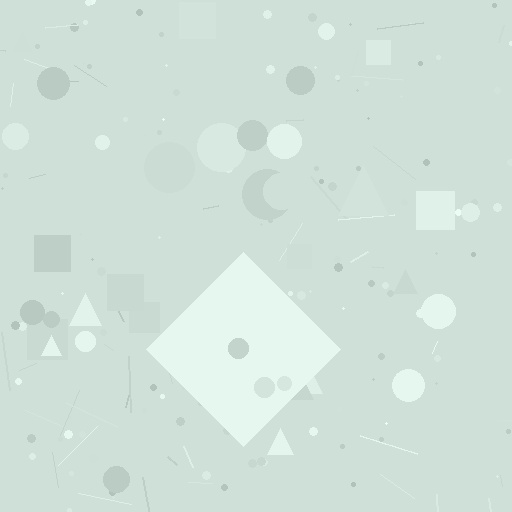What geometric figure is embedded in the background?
A diamond is embedded in the background.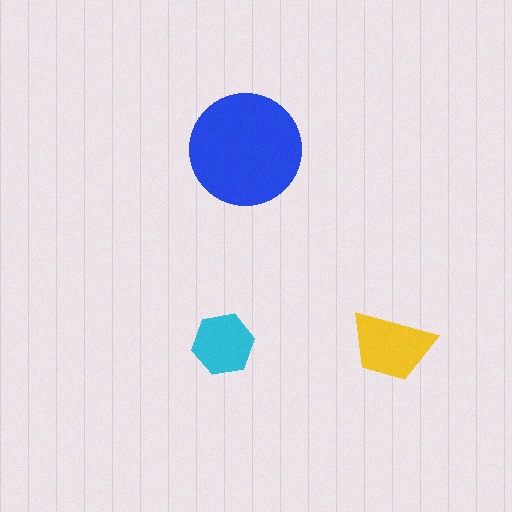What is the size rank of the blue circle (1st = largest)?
1st.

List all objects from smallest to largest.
The cyan hexagon, the yellow trapezoid, the blue circle.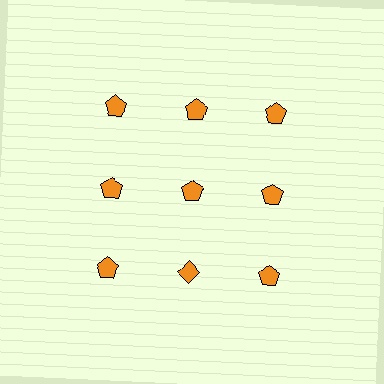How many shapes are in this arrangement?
There are 9 shapes arranged in a grid pattern.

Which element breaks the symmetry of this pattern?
The orange diamond in the third row, second from left column breaks the symmetry. All other shapes are orange pentagons.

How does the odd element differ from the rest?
It has a different shape: diamond instead of pentagon.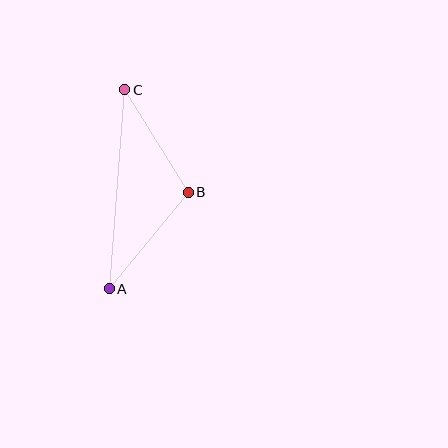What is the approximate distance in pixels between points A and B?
The distance between A and B is approximately 125 pixels.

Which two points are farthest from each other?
Points A and C are farthest from each other.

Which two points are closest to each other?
Points B and C are closest to each other.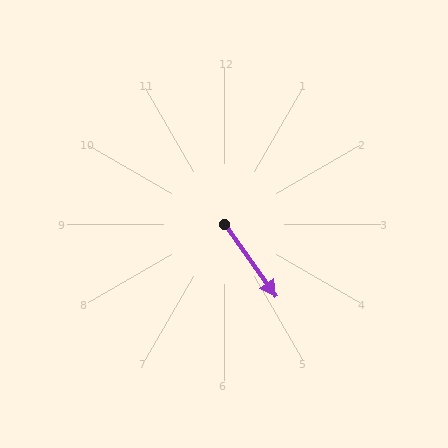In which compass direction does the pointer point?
Southeast.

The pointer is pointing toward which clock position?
Roughly 5 o'clock.